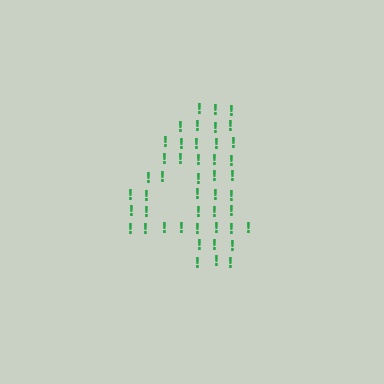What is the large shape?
The large shape is the digit 4.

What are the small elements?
The small elements are exclamation marks.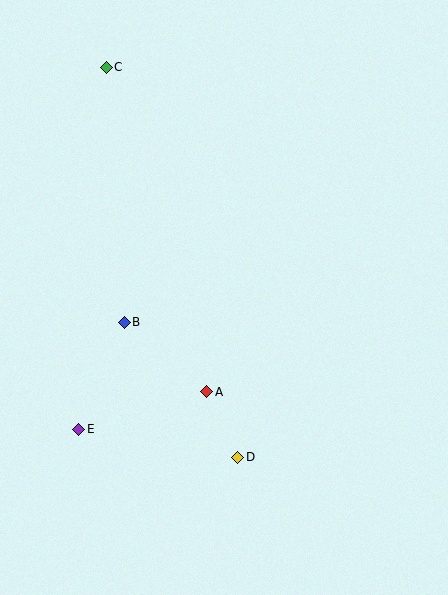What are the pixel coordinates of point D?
Point D is at (238, 457).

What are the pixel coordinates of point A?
Point A is at (207, 392).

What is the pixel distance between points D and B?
The distance between D and B is 177 pixels.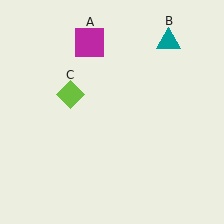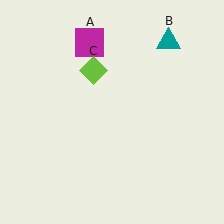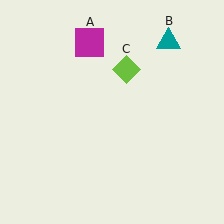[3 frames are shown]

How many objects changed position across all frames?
1 object changed position: lime diamond (object C).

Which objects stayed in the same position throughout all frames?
Magenta square (object A) and teal triangle (object B) remained stationary.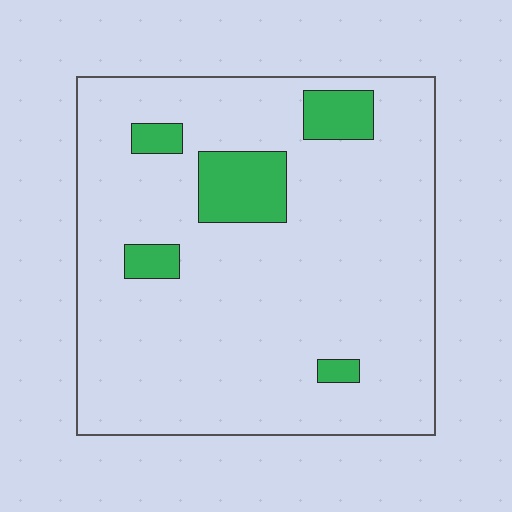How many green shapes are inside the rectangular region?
5.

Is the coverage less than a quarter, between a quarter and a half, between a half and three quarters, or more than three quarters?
Less than a quarter.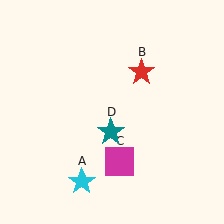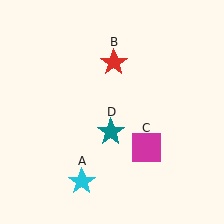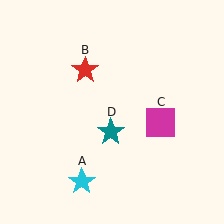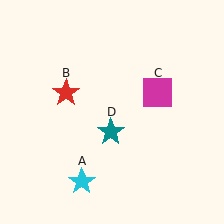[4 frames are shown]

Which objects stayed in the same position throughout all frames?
Cyan star (object A) and teal star (object D) remained stationary.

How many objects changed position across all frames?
2 objects changed position: red star (object B), magenta square (object C).